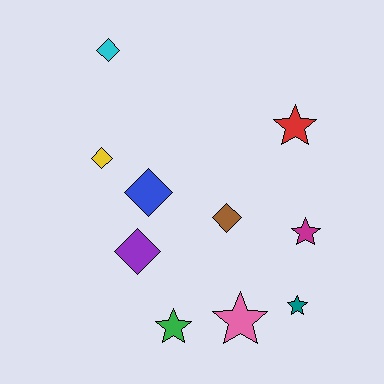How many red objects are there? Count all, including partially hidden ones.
There is 1 red object.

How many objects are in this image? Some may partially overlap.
There are 10 objects.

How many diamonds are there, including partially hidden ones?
There are 5 diamonds.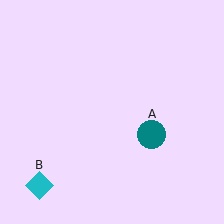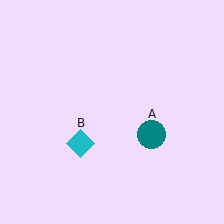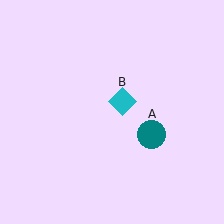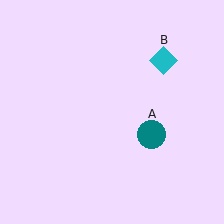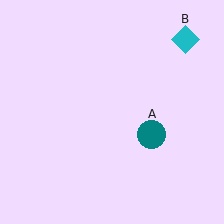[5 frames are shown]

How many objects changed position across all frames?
1 object changed position: cyan diamond (object B).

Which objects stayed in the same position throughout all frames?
Teal circle (object A) remained stationary.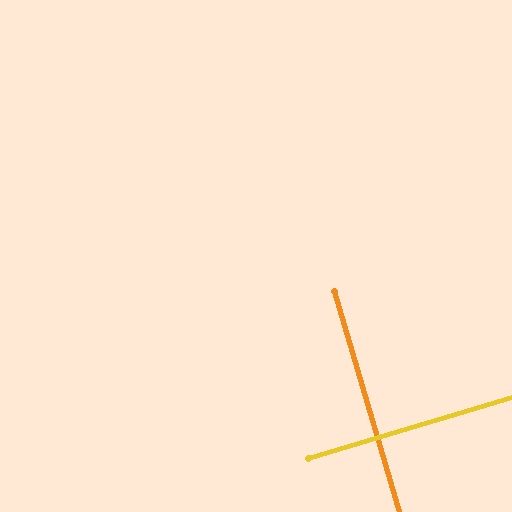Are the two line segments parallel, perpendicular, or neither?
Perpendicular — they meet at approximately 90°.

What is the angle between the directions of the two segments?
Approximately 90 degrees.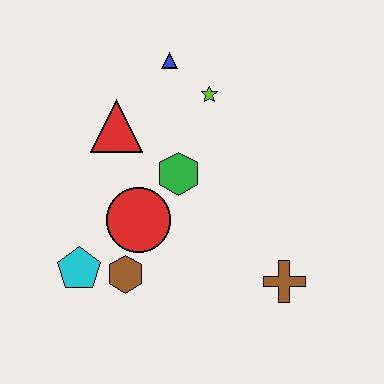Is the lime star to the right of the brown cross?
No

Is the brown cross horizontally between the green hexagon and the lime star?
No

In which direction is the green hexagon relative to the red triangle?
The green hexagon is to the right of the red triangle.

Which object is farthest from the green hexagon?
The brown cross is farthest from the green hexagon.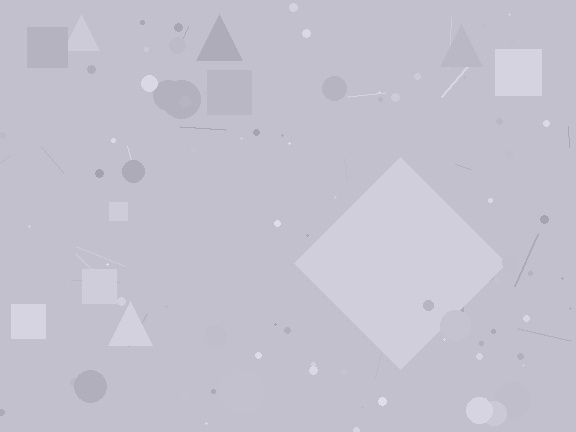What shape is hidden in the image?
A diamond is hidden in the image.